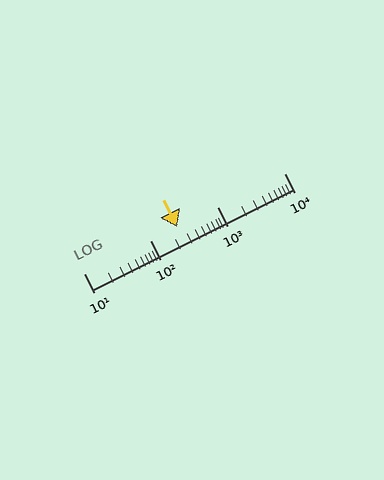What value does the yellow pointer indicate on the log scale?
The pointer indicates approximately 250.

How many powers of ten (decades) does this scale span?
The scale spans 3 decades, from 10 to 10000.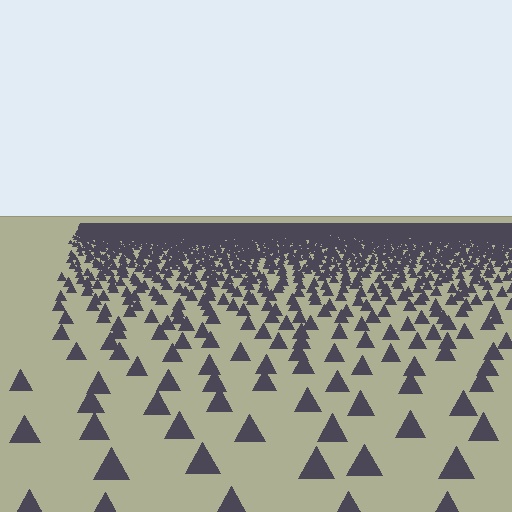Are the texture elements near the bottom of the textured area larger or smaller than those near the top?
Larger. Near the bottom, elements are closer to the viewer and appear at a bigger on-screen size.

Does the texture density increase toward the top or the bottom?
Density increases toward the top.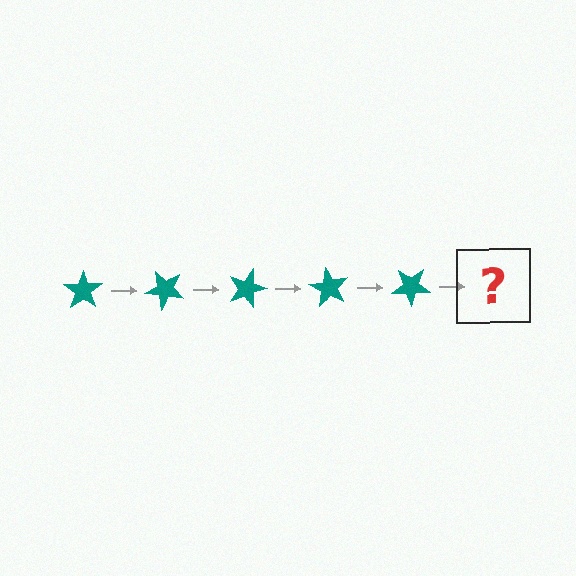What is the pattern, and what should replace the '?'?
The pattern is that the star rotates 45 degrees each step. The '?' should be a teal star rotated 225 degrees.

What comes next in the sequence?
The next element should be a teal star rotated 225 degrees.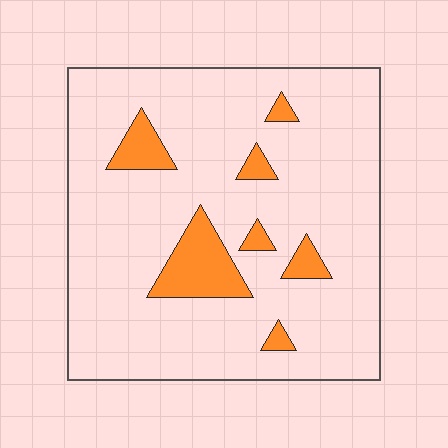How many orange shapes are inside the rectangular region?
7.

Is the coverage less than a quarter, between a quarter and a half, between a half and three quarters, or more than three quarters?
Less than a quarter.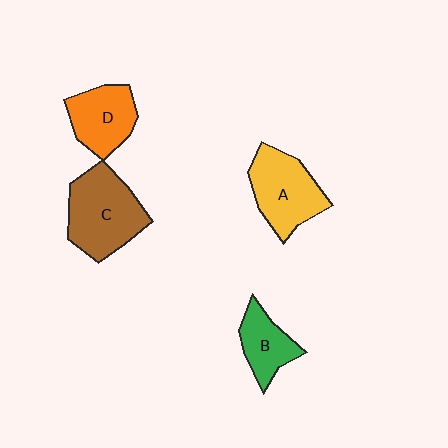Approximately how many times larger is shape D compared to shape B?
Approximately 1.3 times.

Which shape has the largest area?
Shape C (brown).